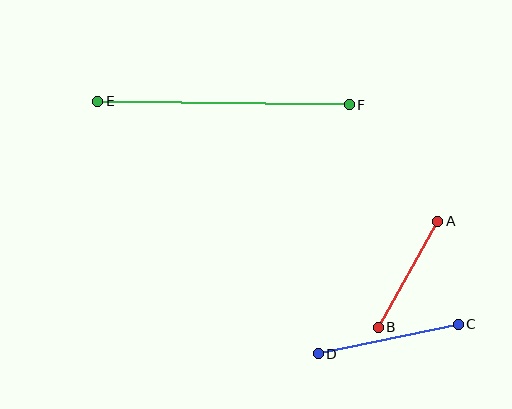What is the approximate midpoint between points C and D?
The midpoint is at approximately (388, 339) pixels.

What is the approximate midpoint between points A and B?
The midpoint is at approximately (408, 274) pixels.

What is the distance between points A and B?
The distance is approximately 121 pixels.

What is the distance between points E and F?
The distance is approximately 251 pixels.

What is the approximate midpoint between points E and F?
The midpoint is at approximately (223, 103) pixels.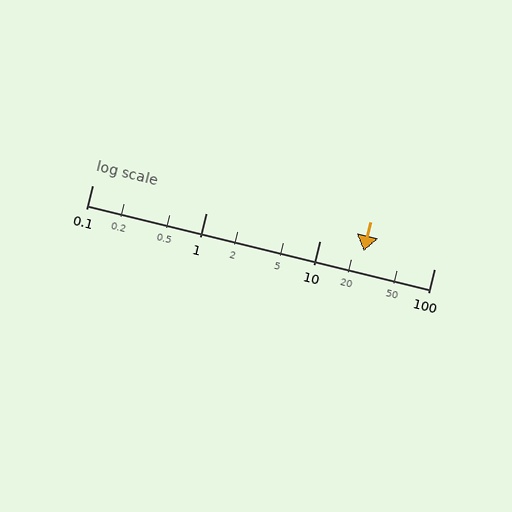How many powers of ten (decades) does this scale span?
The scale spans 3 decades, from 0.1 to 100.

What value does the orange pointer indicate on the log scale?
The pointer indicates approximately 24.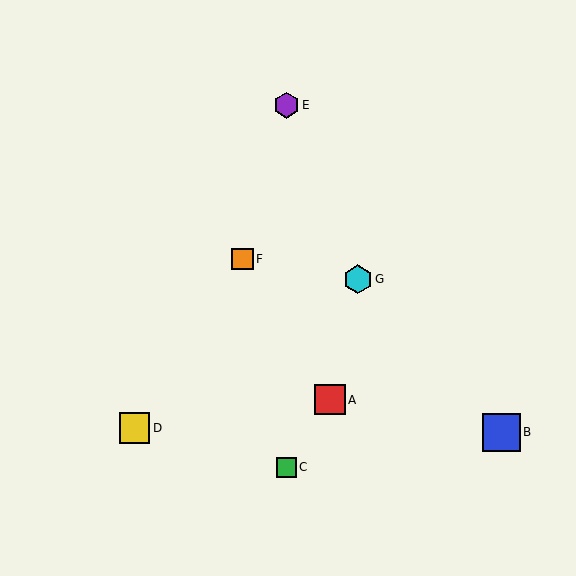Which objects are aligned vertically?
Objects C, E are aligned vertically.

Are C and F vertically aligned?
No, C is at x≈286 and F is at x≈242.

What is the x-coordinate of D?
Object D is at x≈135.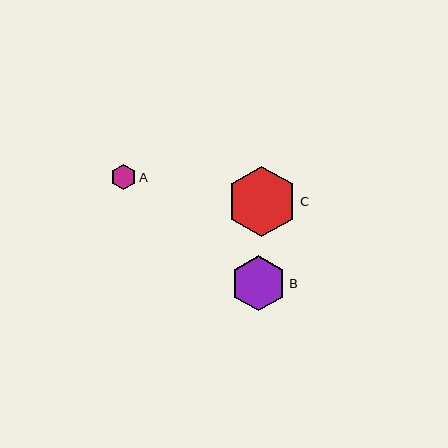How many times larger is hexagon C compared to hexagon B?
Hexagon C is approximately 1.3 times the size of hexagon B.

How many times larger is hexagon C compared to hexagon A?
Hexagon C is approximately 2.8 times the size of hexagon A.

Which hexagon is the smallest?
Hexagon A is the smallest with a size of approximately 25 pixels.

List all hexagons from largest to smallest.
From largest to smallest: C, B, A.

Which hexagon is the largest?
Hexagon C is the largest with a size of approximately 71 pixels.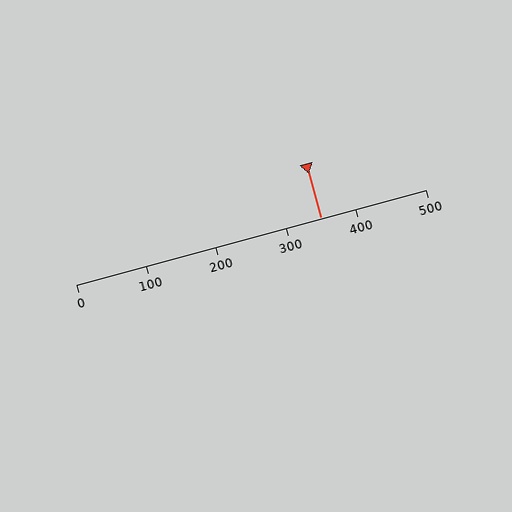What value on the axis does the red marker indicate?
The marker indicates approximately 350.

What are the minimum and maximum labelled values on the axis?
The axis runs from 0 to 500.